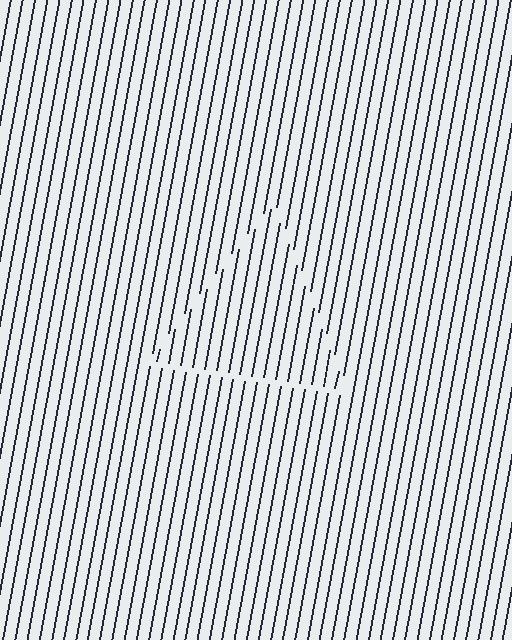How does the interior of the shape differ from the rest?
The interior of the shape contains the same grating, shifted by half a period — the contour is defined by the phase discontinuity where line-ends from the inner and outer gratings abut.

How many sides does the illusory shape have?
3 sides — the line-ends trace a triangle.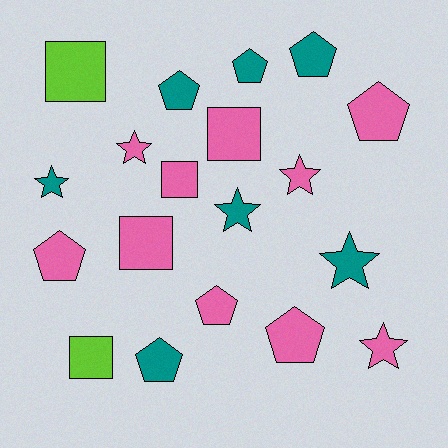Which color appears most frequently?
Pink, with 10 objects.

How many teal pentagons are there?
There are 4 teal pentagons.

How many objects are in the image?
There are 19 objects.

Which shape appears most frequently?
Pentagon, with 8 objects.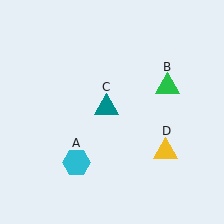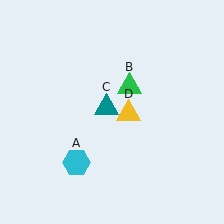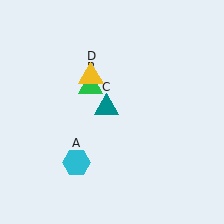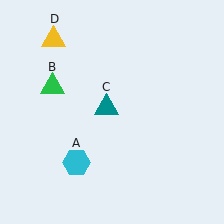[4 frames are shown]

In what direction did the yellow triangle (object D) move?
The yellow triangle (object D) moved up and to the left.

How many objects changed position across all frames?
2 objects changed position: green triangle (object B), yellow triangle (object D).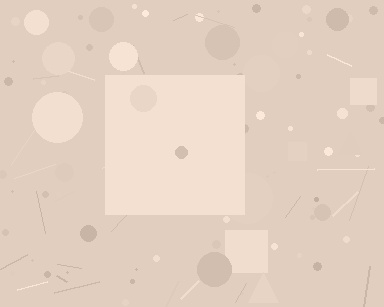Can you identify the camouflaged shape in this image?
The camouflaged shape is a square.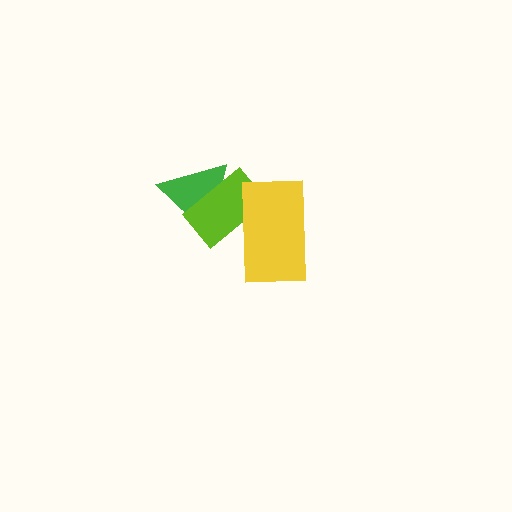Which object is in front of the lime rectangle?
The yellow rectangle is in front of the lime rectangle.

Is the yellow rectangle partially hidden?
No, no other shape covers it.